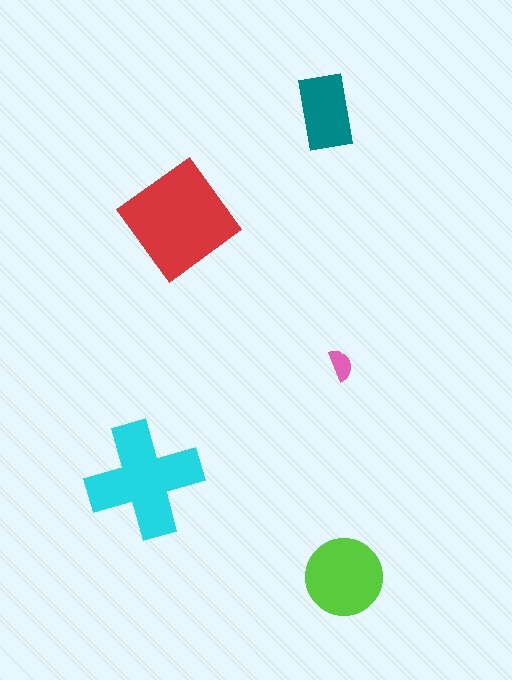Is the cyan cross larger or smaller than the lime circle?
Larger.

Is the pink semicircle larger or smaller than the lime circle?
Smaller.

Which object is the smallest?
The pink semicircle.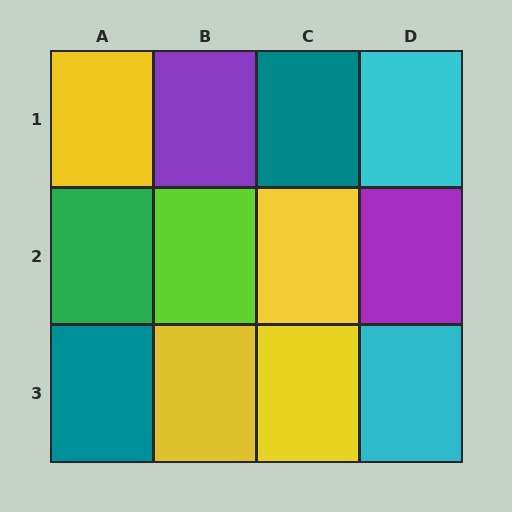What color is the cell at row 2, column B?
Lime.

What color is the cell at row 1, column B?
Purple.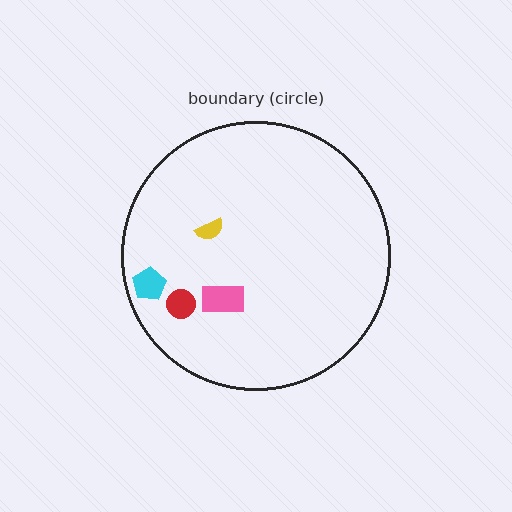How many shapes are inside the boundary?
4 inside, 0 outside.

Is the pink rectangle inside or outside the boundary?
Inside.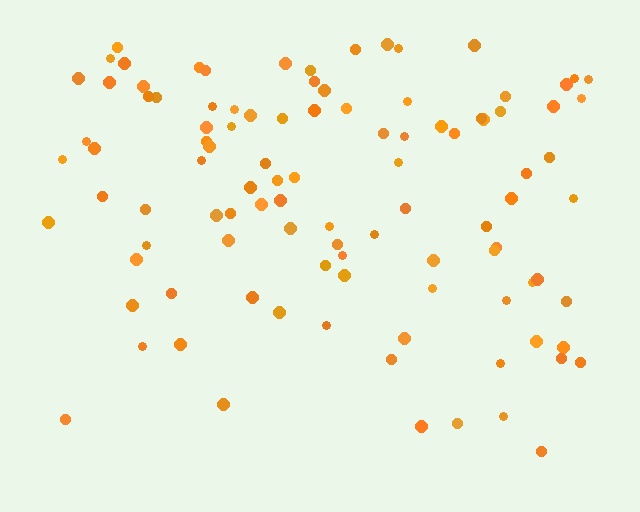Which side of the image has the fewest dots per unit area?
The bottom.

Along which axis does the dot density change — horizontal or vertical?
Vertical.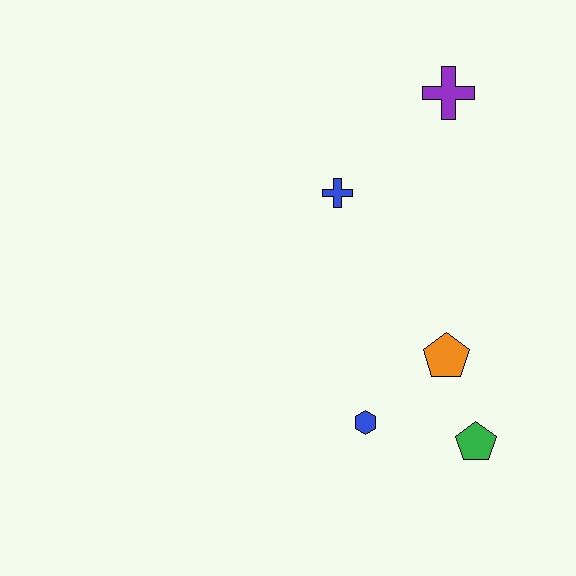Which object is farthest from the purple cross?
The green pentagon is farthest from the purple cross.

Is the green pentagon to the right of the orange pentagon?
Yes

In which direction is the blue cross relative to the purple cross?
The blue cross is to the left of the purple cross.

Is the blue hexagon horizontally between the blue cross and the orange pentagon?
Yes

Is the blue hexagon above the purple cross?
No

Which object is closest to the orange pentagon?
The green pentagon is closest to the orange pentagon.